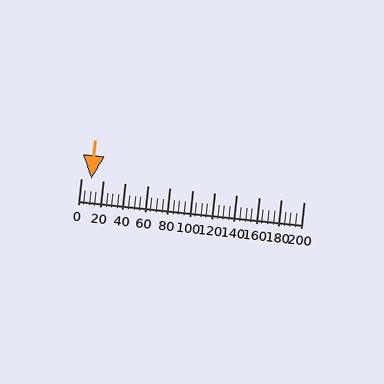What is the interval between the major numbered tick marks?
The major tick marks are spaced 20 units apart.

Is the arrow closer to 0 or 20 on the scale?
The arrow is closer to 0.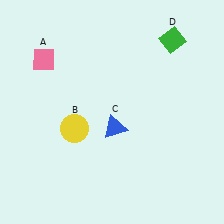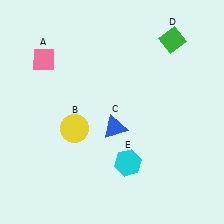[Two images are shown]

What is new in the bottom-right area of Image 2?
A cyan hexagon (E) was added in the bottom-right area of Image 2.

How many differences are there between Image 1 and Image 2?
There is 1 difference between the two images.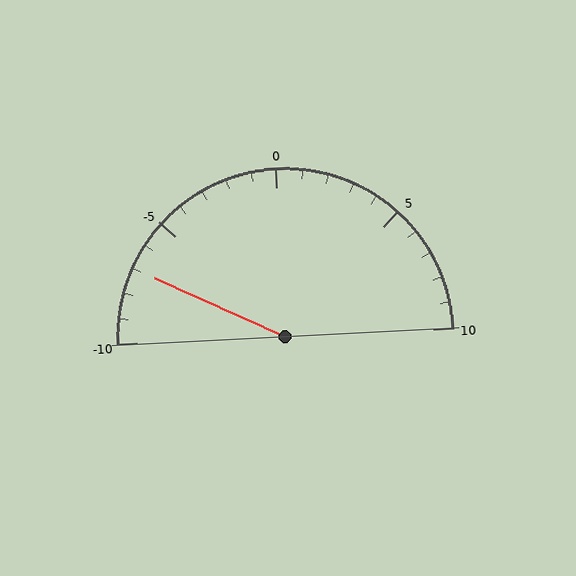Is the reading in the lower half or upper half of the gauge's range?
The reading is in the lower half of the range (-10 to 10).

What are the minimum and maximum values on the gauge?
The gauge ranges from -10 to 10.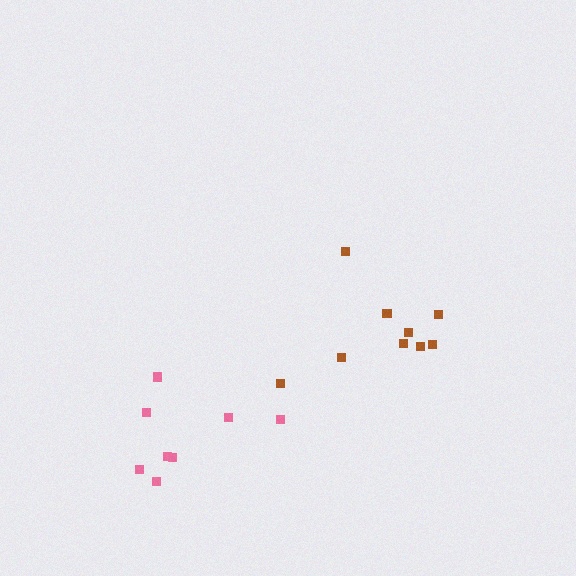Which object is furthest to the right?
The brown cluster is rightmost.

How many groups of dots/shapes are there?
There are 2 groups.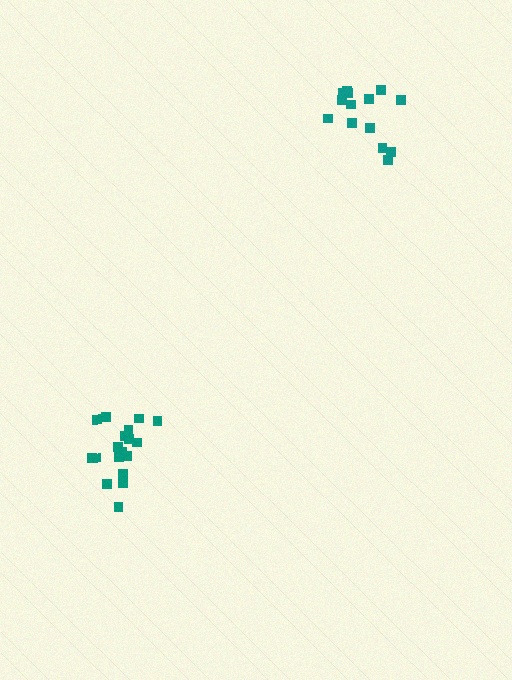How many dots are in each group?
Group 1: 14 dots, Group 2: 18 dots (32 total).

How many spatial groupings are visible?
There are 2 spatial groupings.